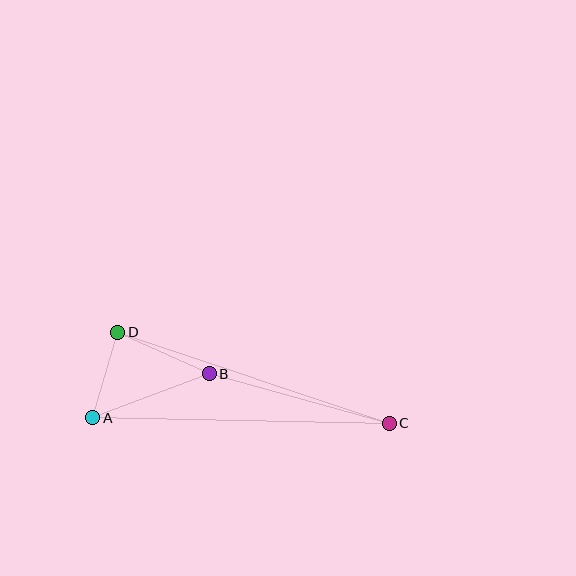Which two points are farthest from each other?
Points A and C are farthest from each other.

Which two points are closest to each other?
Points A and D are closest to each other.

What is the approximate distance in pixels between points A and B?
The distance between A and B is approximately 125 pixels.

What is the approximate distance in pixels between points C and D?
The distance between C and D is approximately 286 pixels.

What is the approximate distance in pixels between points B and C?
The distance between B and C is approximately 187 pixels.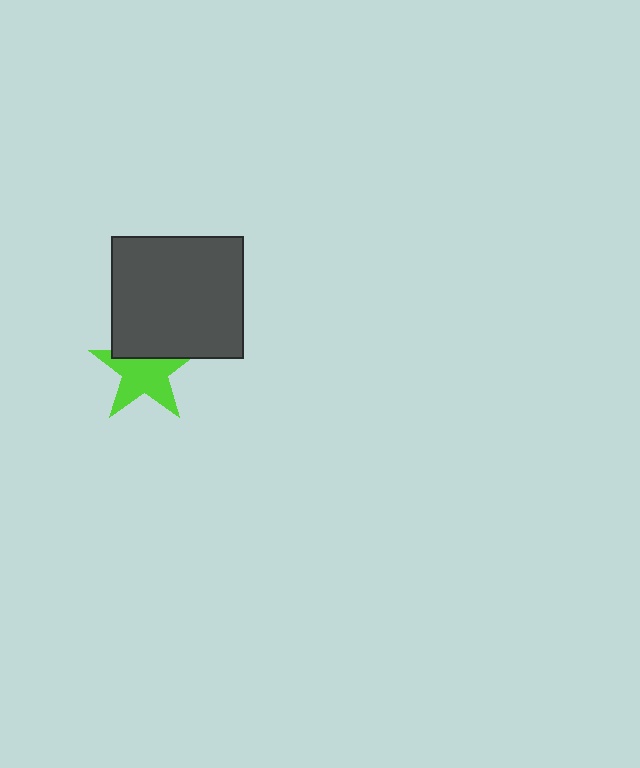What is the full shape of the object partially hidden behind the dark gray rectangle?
The partially hidden object is a lime star.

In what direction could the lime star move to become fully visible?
The lime star could move down. That would shift it out from behind the dark gray rectangle entirely.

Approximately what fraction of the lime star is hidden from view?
Roughly 33% of the lime star is hidden behind the dark gray rectangle.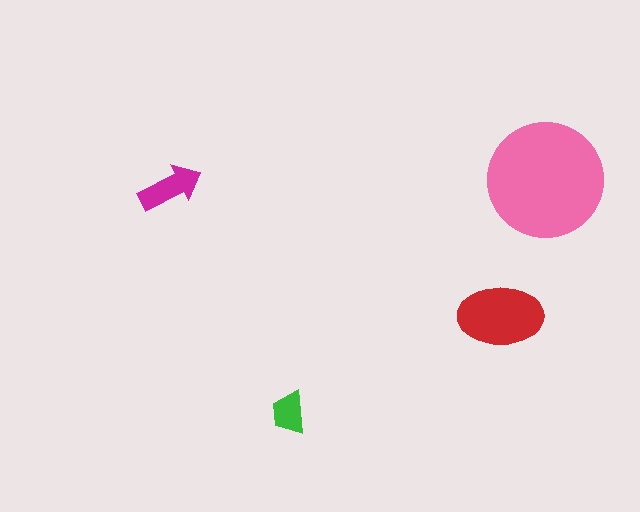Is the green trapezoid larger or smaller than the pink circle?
Smaller.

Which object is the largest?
The pink circle.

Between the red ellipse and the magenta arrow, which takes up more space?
The red ellipse.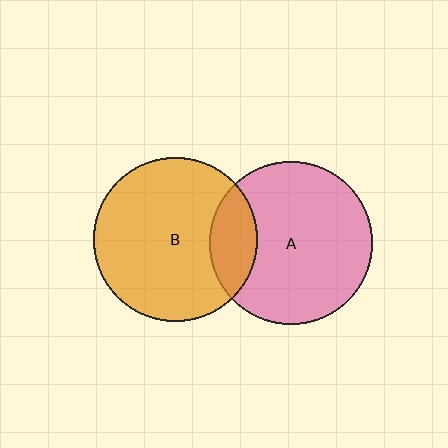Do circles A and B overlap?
Yes.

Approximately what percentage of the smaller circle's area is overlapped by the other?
Approximately 20%.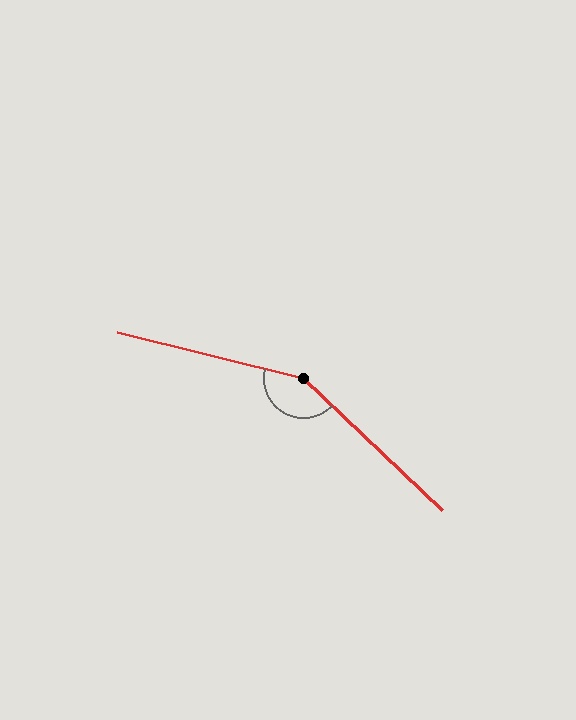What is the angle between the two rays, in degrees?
Approximately 150 degrees.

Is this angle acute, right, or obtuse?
It is obtuse.